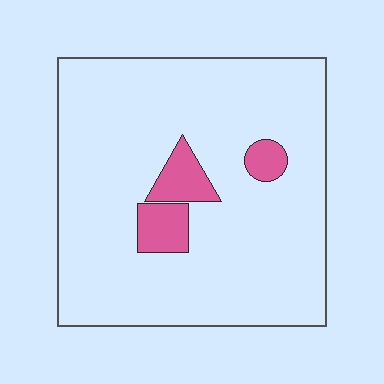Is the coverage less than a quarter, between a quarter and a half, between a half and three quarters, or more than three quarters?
Less than a quarter.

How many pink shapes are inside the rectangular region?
3.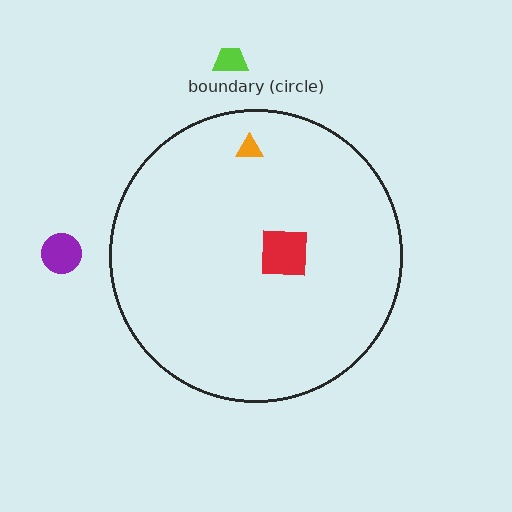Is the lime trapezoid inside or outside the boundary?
Outside.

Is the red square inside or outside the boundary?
Inside.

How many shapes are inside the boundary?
2 inside, 2 outside.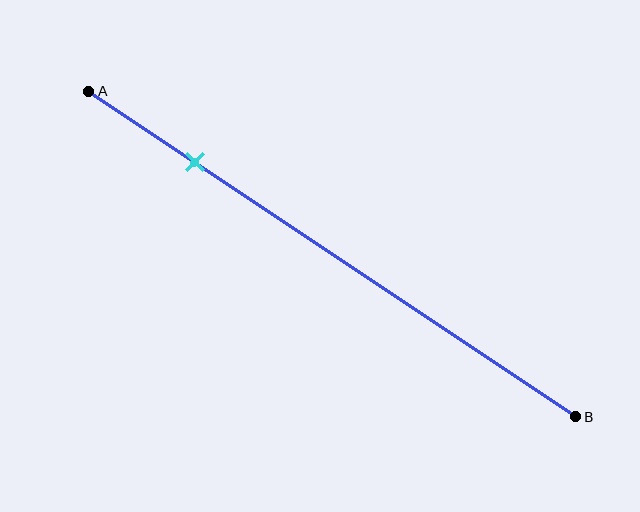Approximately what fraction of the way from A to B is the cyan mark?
The cyan mark is approximately 20% of the way from A to B.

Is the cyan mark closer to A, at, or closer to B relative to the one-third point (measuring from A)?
The cyan mark is closer to point A than the one-third point of segment AB.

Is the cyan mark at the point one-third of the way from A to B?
No, the mark is at about 20% from A, not at the 33% one-third point.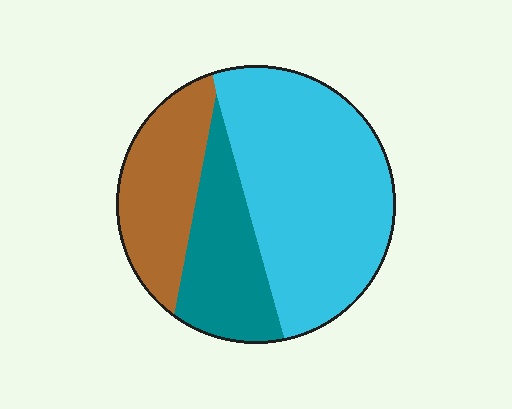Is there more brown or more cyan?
Cyan.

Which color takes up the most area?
Cyan, at roughly 55%.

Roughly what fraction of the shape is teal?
Teal covers 23% of the shape.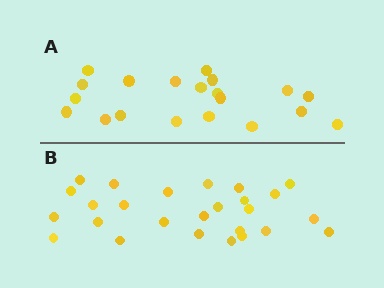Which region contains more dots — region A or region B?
Region B (the bottom region) has more dots.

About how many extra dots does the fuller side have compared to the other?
Region B has about 6 more dots than region A.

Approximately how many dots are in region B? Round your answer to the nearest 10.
About 30 dots. (The exact count is 26, which rounds to 30.)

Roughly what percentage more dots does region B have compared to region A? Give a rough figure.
About 30% more.